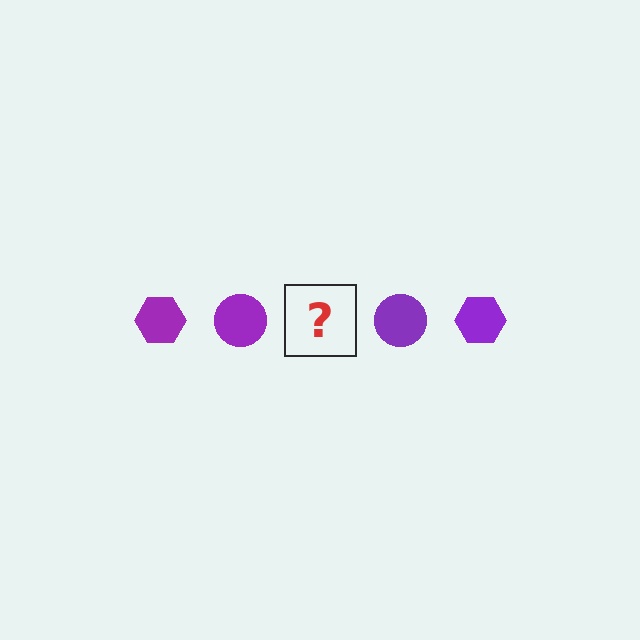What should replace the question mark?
The question mark should be replaced with a purple hexagon.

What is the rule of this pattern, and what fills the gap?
The rule is that the pattern cycles through hexagon, circle shapes in purple. The gap should be filled with a purple hexagon.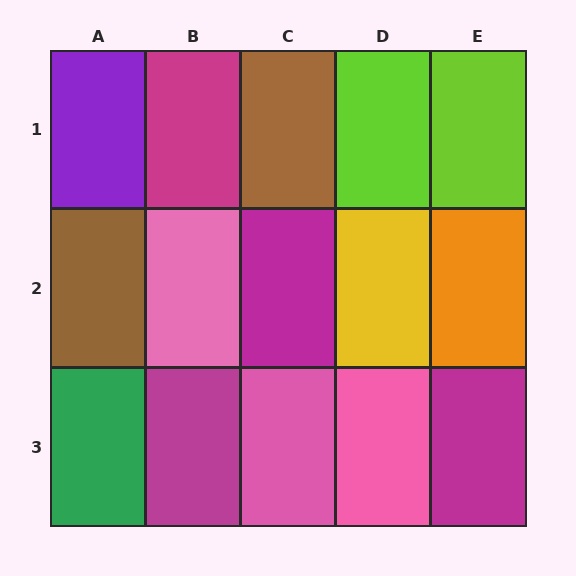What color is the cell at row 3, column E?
Magenta.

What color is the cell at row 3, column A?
Green.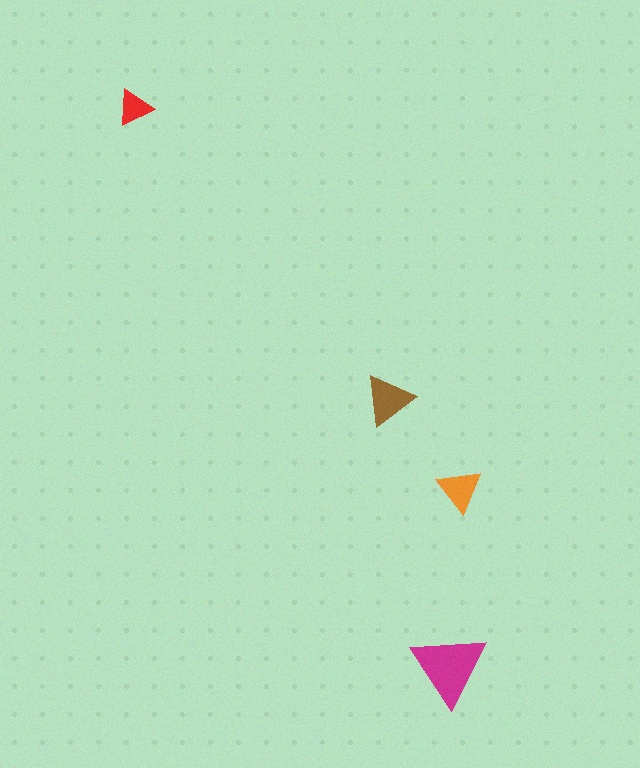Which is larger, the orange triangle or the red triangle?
The orange one.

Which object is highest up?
The red triangle is topmost.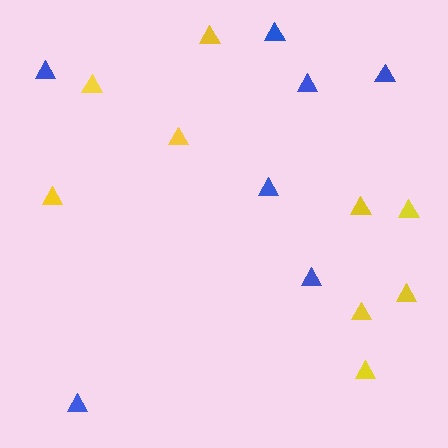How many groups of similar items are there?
There are 2 groups: one group of blue triangles (7) and one group of yellow triangles (9).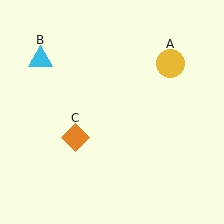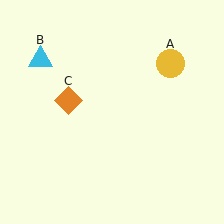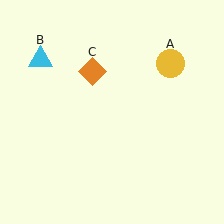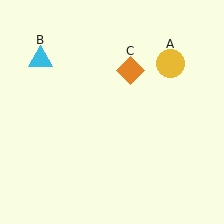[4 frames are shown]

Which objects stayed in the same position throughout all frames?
Yellow circle (object A) and cyan triangle (object B) remained stationary.